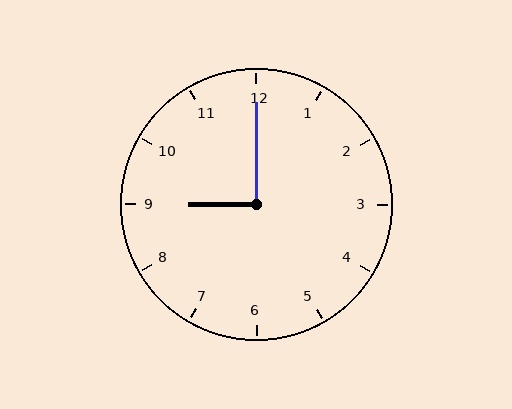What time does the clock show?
9:00.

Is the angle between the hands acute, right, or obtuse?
It is right.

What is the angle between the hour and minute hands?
Approximately 90 degrees.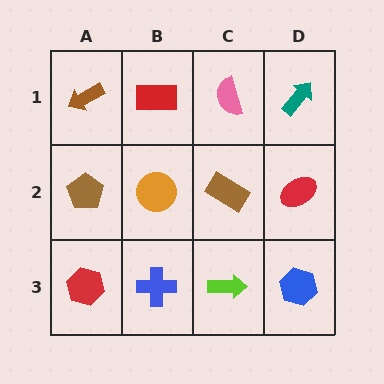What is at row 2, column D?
A red ellipse.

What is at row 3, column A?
A red hexagon.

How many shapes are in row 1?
4 shapes.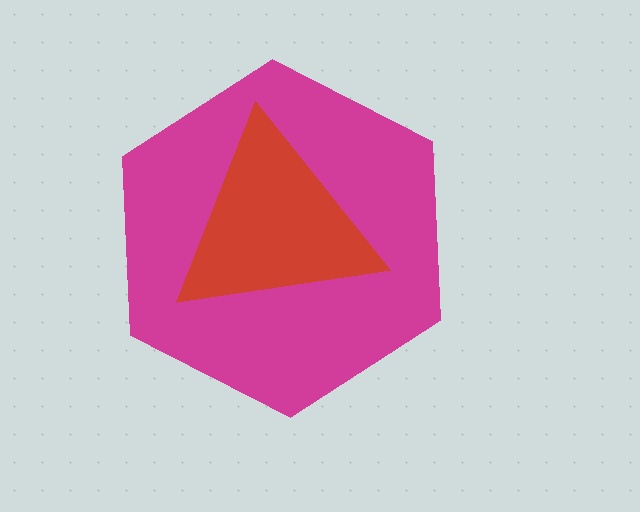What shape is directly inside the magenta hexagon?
The red triangle.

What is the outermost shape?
The magenta hexagon.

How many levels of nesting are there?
2.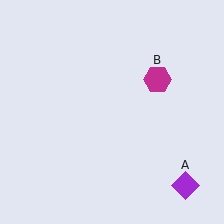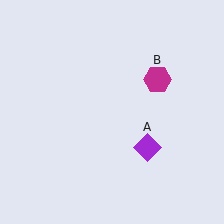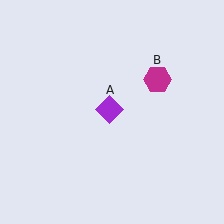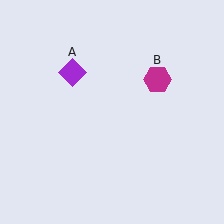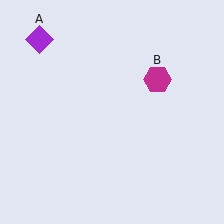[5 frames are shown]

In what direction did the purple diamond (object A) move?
The purple diamond (object A) moved up and to the left.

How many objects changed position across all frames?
1 object changed position: purple diamond (object A).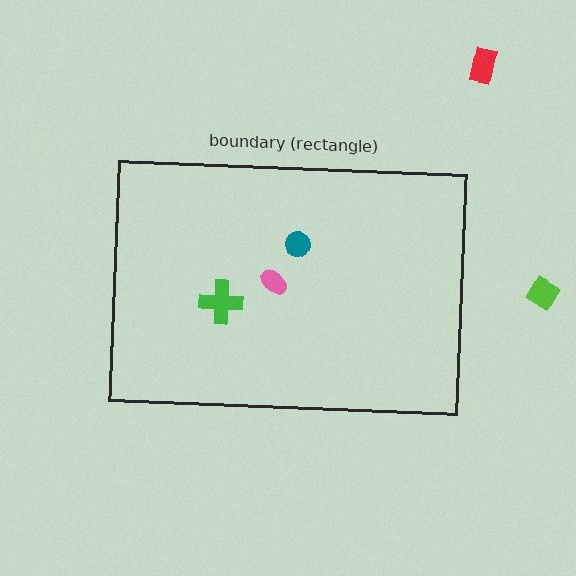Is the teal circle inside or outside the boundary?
Inside.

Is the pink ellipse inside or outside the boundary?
Inside.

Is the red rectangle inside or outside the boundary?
Outside.